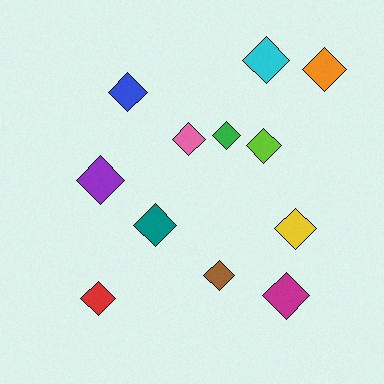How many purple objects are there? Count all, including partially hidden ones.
There is 1 purple object.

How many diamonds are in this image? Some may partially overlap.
There are 12 diamonds.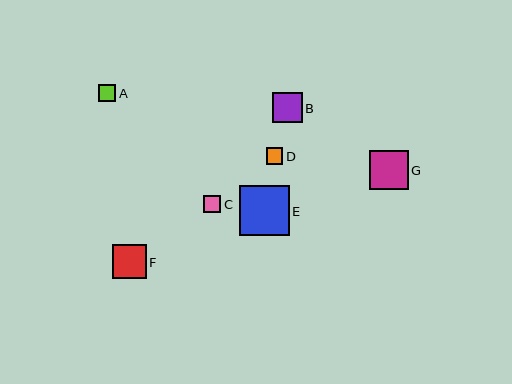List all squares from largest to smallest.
From largest to smallest: E, G, F, B, A, C, D.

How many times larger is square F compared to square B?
Square F is approximately 1.1 times the size of square B.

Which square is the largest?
Square E is the largest with a size of approximately 50 pixels.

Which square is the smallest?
Square D is the smallest with a size of approximately 17 pixels.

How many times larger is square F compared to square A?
Square F is approximately 2.0 times the size of square A.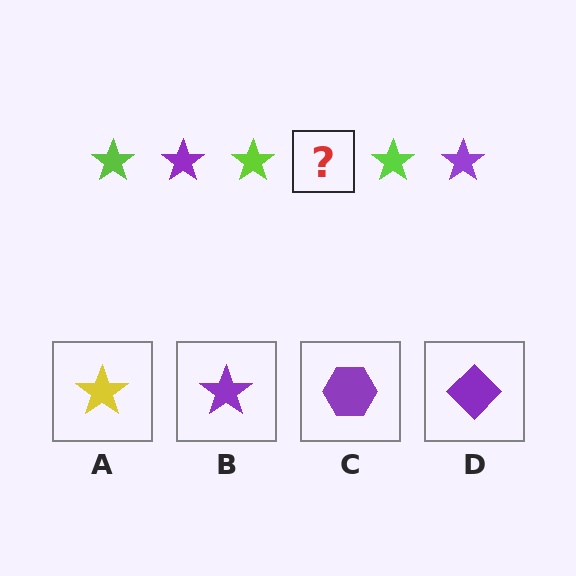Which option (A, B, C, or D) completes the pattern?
B.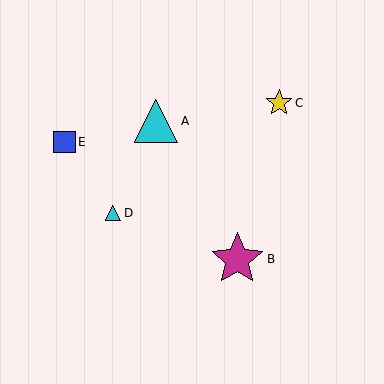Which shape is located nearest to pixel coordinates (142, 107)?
The cyan triangle (labeled A) at (156, 121) is nearest to that location.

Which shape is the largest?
The magenta star (labeled B) is the largest.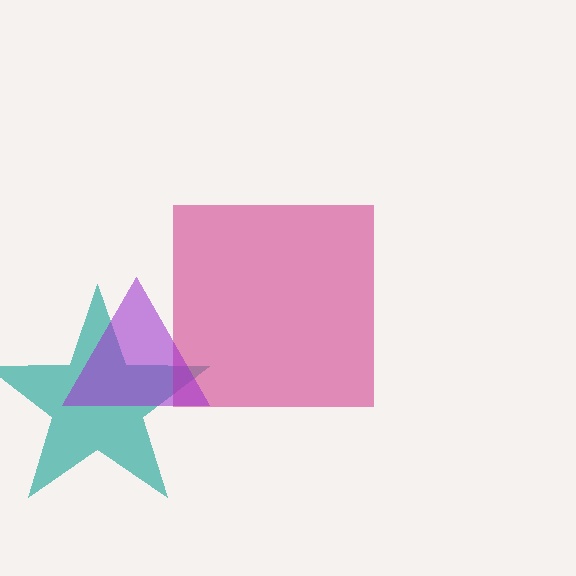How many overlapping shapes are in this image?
There are 3 overlapping shapes in the image.